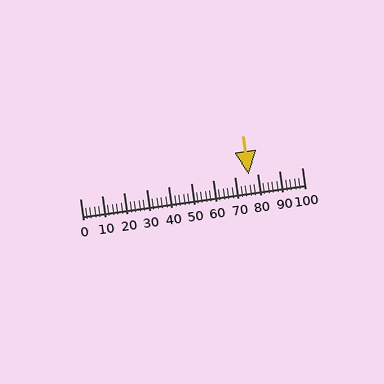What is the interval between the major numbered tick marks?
The major tick marks are spaced 10 units apart.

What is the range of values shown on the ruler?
The ruler shows values from 0 to 100.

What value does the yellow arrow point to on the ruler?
The yellow arrow points to approximately 76.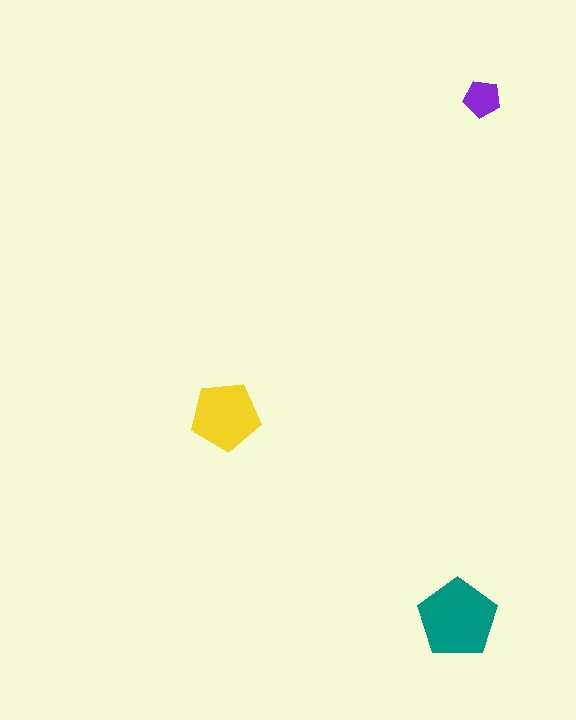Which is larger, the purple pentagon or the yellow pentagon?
The yellow one.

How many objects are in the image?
There are 3 objects in the image.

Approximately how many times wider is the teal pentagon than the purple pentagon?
About 2 times wider.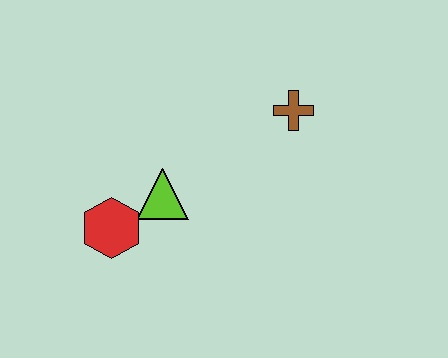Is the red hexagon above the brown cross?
No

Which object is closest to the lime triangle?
The red hexagon is closest to the lime triangle.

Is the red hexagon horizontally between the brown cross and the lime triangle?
No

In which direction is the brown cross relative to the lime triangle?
The brown cross is to the right of the lime triangle.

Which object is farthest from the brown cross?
The red hexagon is farthest from the brown cross.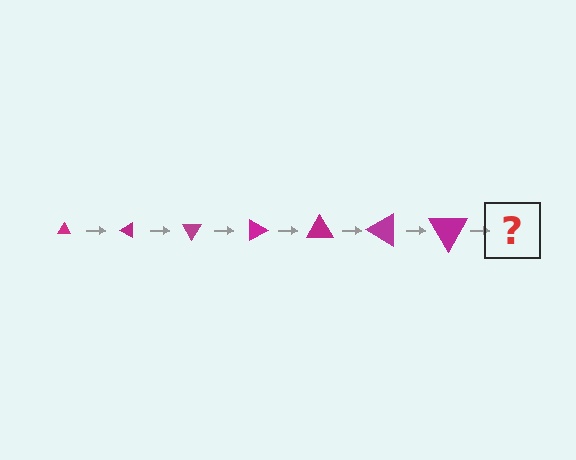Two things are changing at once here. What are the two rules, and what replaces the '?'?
The two rules are that the triangle grows larger each step and it rotates 30 degrees each step. The '?' should be a triangle, larger than the previous one and rotated 210 degrees from the start.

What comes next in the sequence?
The next element should be a triangle, larger than the previous one and rotated 210 degrees from the start.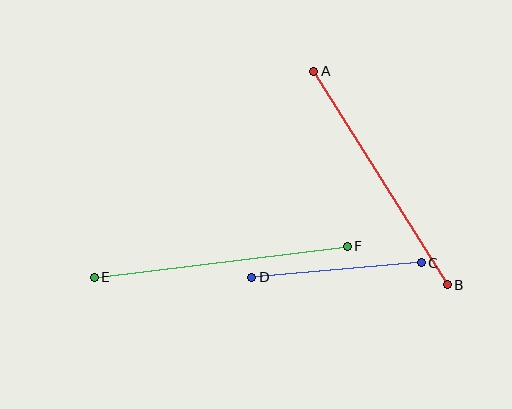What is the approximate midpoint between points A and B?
The midpoint is at approximately (380, 178) pixels.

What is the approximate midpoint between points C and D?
The midpoint is at approximately (336, 270) pixels.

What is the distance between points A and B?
The distance is approximately 252 pixels.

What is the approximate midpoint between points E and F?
The midpoint is at approximately (221, 262) pixels.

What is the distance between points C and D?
The distance is approximately 170 pixels.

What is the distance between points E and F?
The distance is approximately 255 pixels.